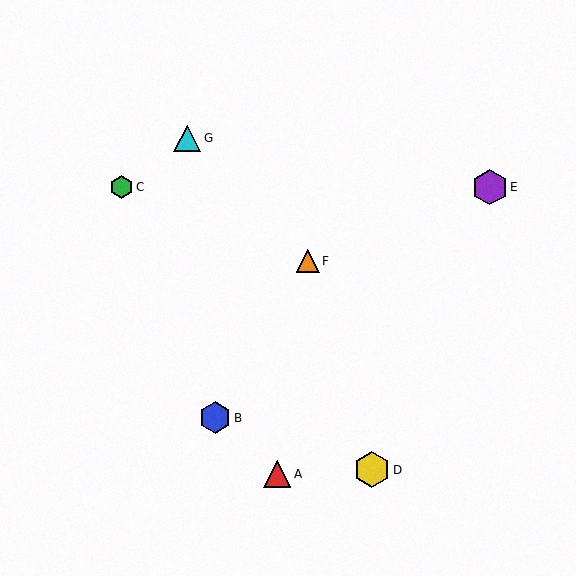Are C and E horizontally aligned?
Yes, both are at y≈187.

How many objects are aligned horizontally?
2 objects (C, E) are aligned horizontally.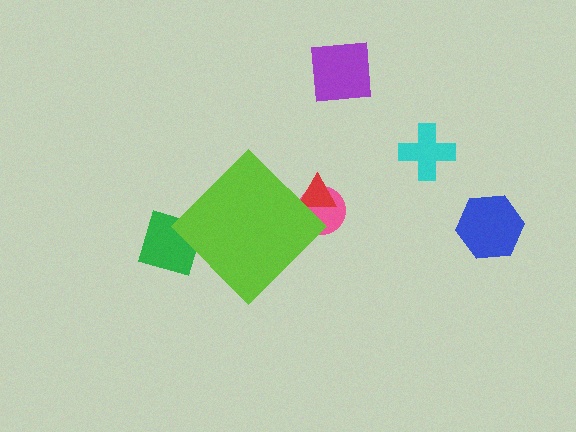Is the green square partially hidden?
Yes, the green square is partially hidden behind the lime diamond.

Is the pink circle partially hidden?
Yes, the pink circle is partially hidden behind the lime diamond.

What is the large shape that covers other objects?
A lime diamond.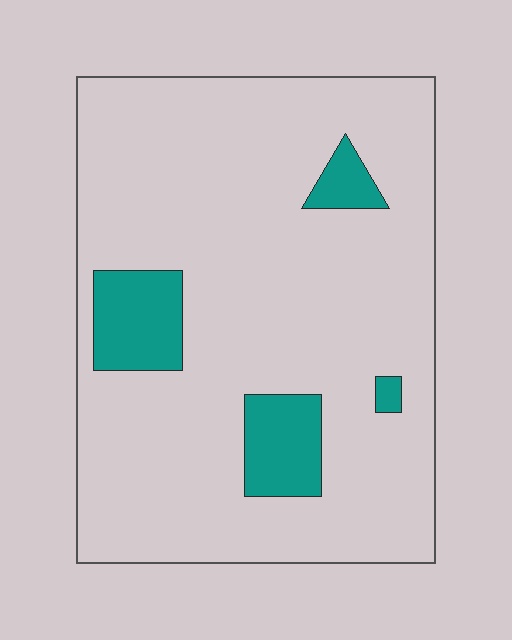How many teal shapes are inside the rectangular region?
4.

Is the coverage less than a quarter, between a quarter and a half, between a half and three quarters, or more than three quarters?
Less than a quarter.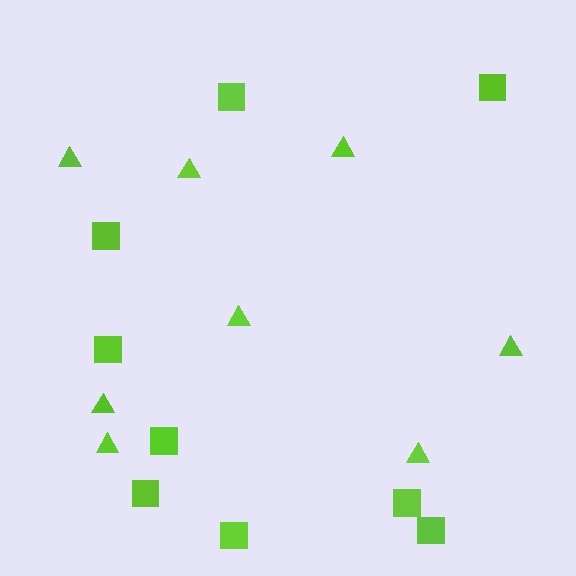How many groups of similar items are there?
There are 2 groups: one group of squares (9) and one group of triangles (8).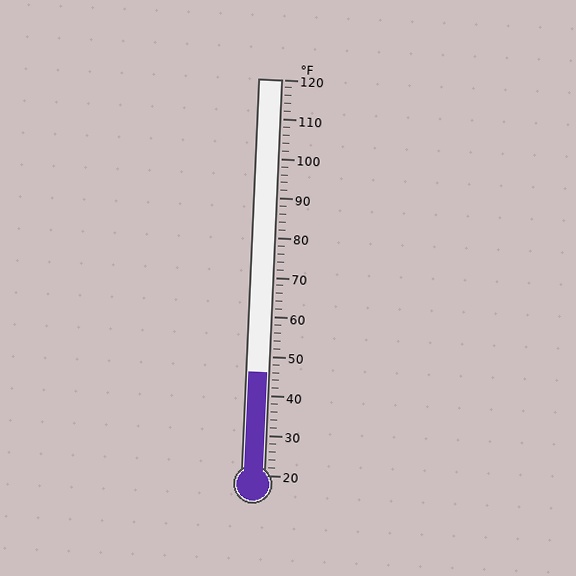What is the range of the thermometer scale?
The thermometer scale ranges from 20°F to 120°F.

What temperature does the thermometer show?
The thermometer shows approximately 46°F.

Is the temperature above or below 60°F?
The temperature is below 60°F.